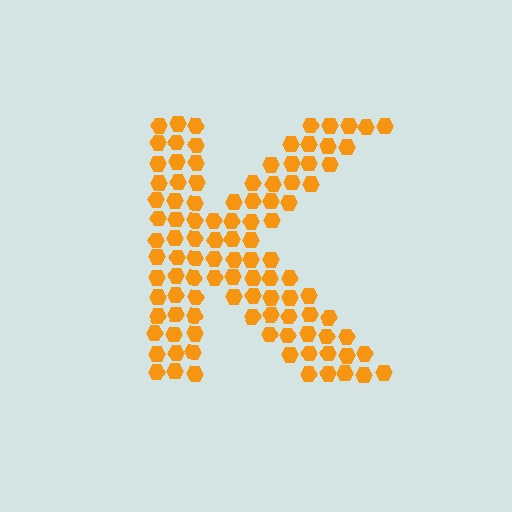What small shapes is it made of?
It is made of small hexagons.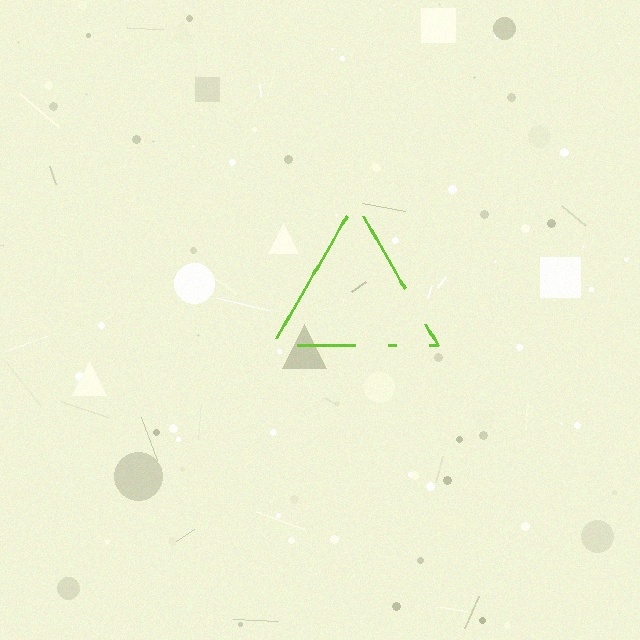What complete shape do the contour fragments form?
The contour fragments form a triangle.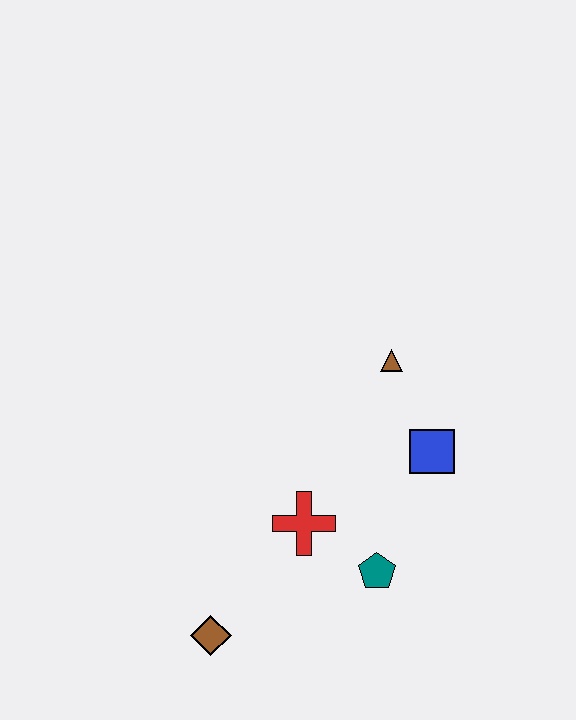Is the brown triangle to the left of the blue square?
Yes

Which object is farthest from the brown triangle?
The brown diamond is farthest from the brown triangle.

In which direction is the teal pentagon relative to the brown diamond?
The teal pentagon is to the right of the brown diamond.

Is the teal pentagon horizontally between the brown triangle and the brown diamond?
Yes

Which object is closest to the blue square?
The brown triangle is closest to the blue square.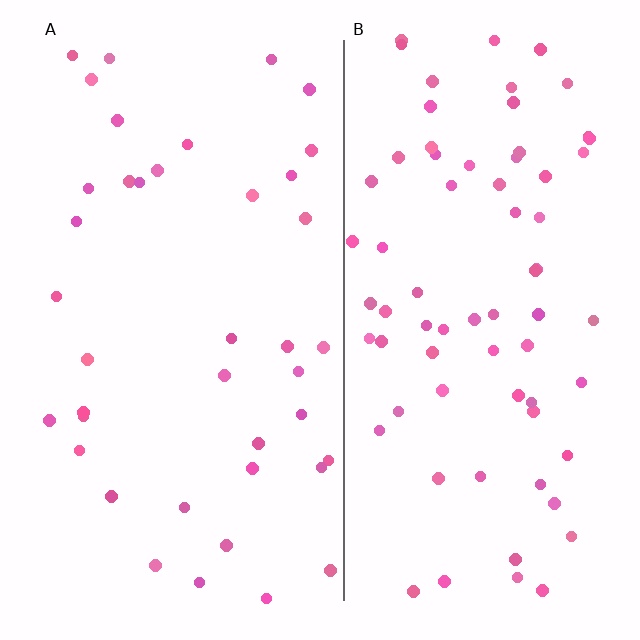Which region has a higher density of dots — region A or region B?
B (the right).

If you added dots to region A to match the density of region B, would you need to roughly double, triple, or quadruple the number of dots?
Approximately double.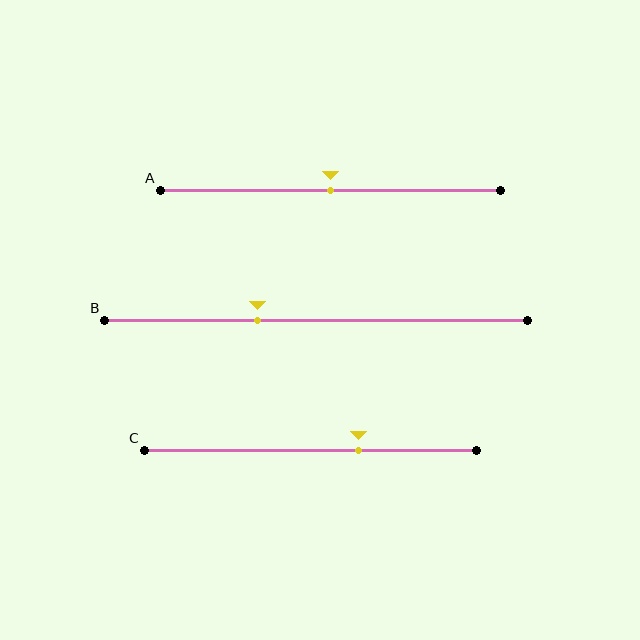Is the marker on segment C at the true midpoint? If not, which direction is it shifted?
No, the marker on segment C is shifted to the right by about 14% of the segment length.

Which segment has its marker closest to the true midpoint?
Segment A has its marker closest to the true midpoint.